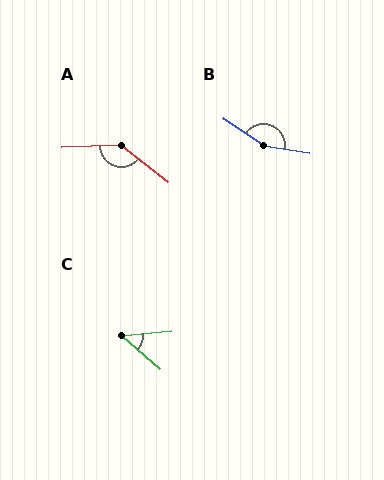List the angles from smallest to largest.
C (47°), A (139°), B (156°).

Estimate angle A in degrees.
Approximately 139 degrees.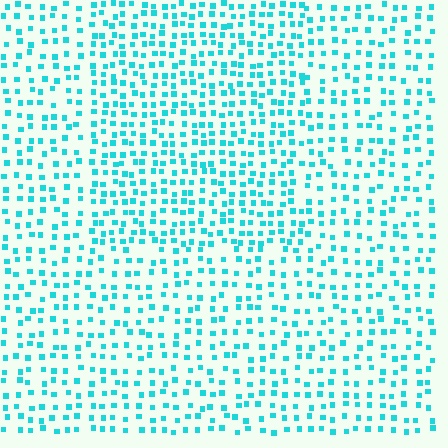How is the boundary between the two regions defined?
The boundary is defined by a change in element density (approximately 1.5x ratio). All elements are the same color, size, and shape.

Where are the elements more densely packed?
The elements are more densely packed inside the rectangle boundary.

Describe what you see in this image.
The image contains small cyan elements arranged at two different densities. A rectangle-shaped region is visible where the elements are more densely packed than the surrounding area.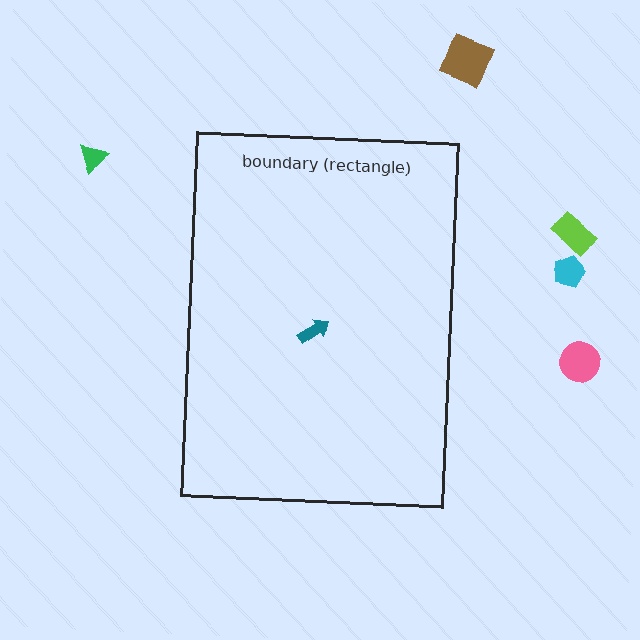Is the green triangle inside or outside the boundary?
Outside.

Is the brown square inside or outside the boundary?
Outside.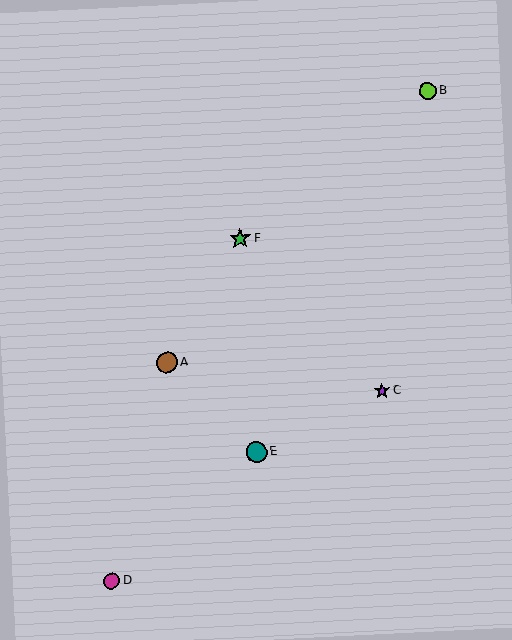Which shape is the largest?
The green star (labeled F) is the largest.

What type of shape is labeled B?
Shape B is a lime circle.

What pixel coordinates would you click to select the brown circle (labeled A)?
Click at (167, 362) to select the brown circle A.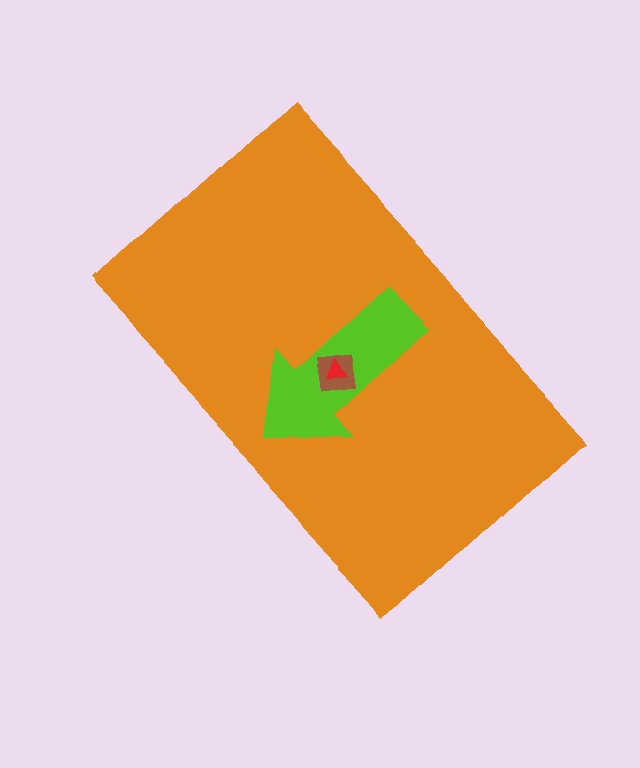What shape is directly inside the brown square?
The red triangle.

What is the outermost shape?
The orange rectangle.